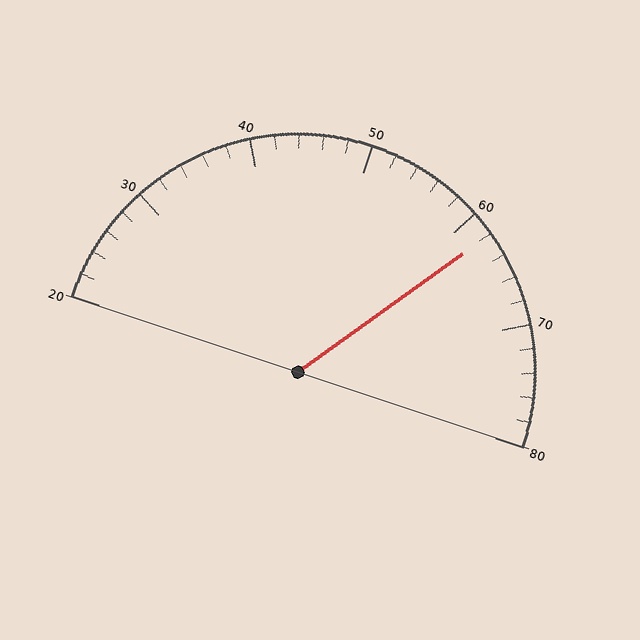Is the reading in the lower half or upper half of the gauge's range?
The reading is in the upper half of the range (20 to 80).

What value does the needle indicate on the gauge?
The needle indicates approximately 62.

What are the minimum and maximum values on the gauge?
The gauge ranges from 20 to 80.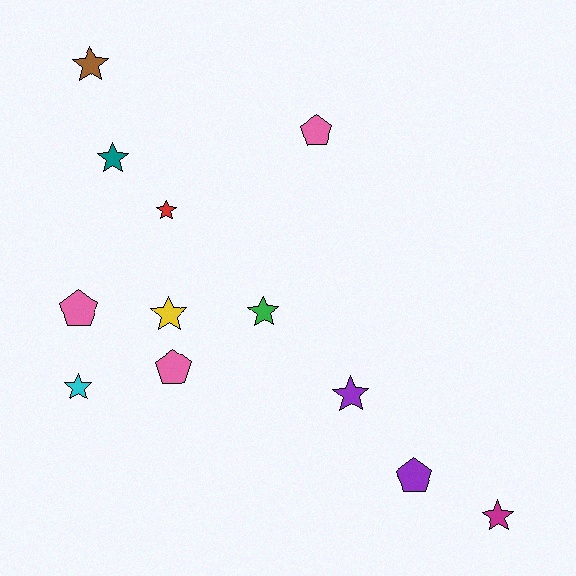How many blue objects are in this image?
There are no blue objects.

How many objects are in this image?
There are 12 objects.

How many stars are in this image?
There are 8 stars.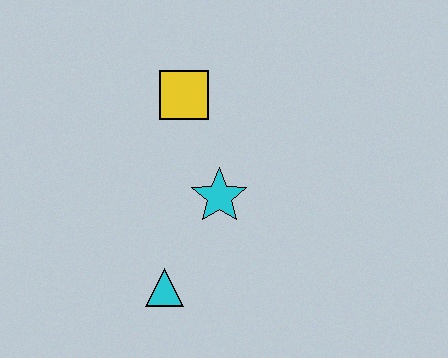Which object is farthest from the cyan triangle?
The yellow square is farthest from the cyan triangle.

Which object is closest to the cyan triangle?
The cyan star is closest to the cyan triangle.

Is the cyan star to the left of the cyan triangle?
No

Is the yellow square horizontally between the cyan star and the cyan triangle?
Yes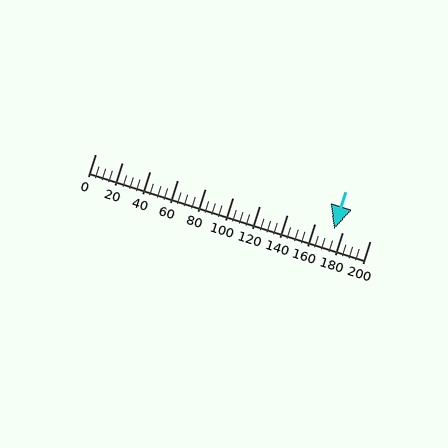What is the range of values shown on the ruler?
The ruler shows values from 0 to 200.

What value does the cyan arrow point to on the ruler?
The cyan arrow points to approximately 174.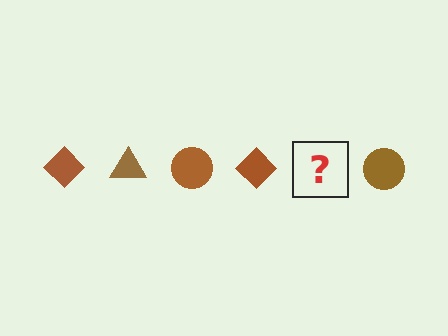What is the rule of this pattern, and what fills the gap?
The rule is that the pattern cycles through diamond, triangle, circle shapes in brown. The gap should be filled with a brown triangle.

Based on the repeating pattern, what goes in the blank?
The blank should be a brown triangle.